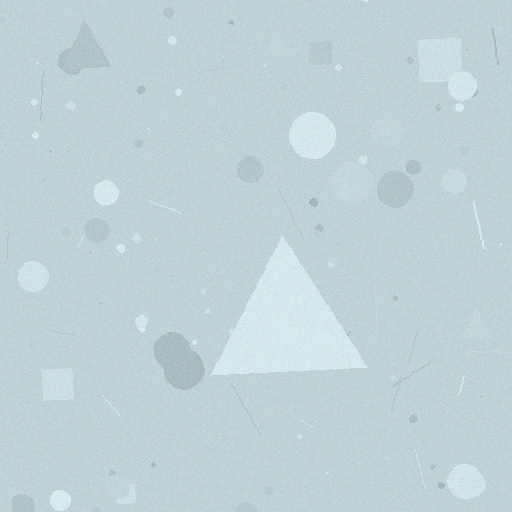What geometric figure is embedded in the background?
A triangle is embedded in the background.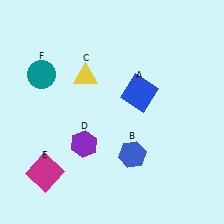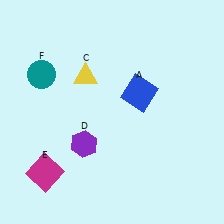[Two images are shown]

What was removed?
The blue hexagon (B) was removed in Image 2.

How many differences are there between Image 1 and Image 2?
There is 1 difference between the two images.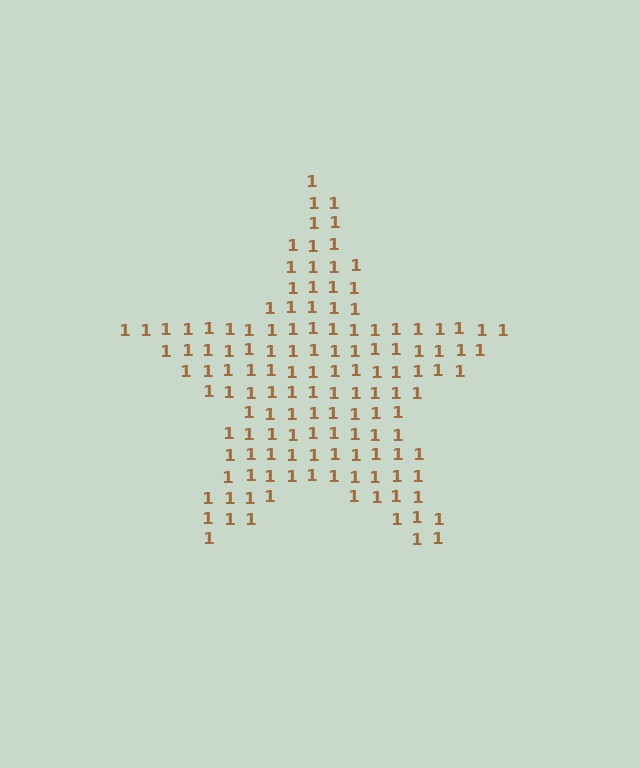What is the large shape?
The large shape is a star.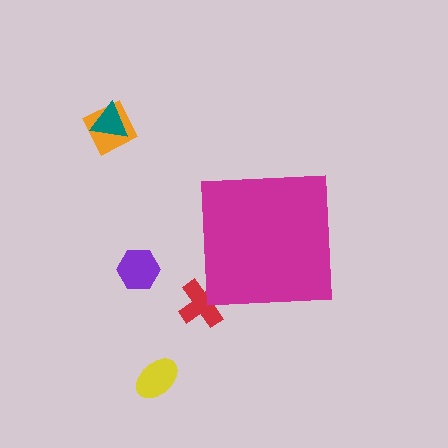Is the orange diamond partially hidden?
No, the orange diamond is fully visible.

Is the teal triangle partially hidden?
No, the teal triangle is fully visible.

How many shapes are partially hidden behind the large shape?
1 shape is partially hidden.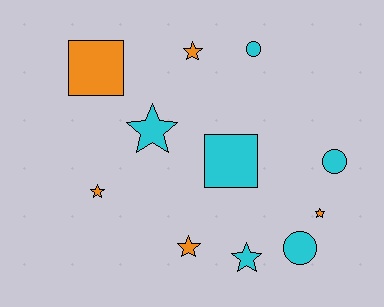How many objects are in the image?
There are 11 objects.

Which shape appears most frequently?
Star, with 6 objects.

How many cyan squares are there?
There is 1 cyan square.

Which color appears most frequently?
Cyan, with 6 objects.